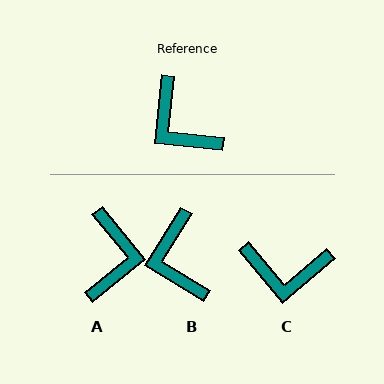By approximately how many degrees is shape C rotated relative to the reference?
Approximately 46 degrees counter-clockwise.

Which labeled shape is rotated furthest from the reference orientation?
A, about 135 degrees away.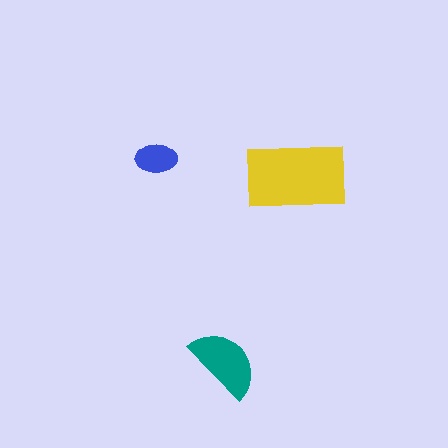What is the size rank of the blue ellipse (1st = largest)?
3rd.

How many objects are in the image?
There are 3 objects in the image.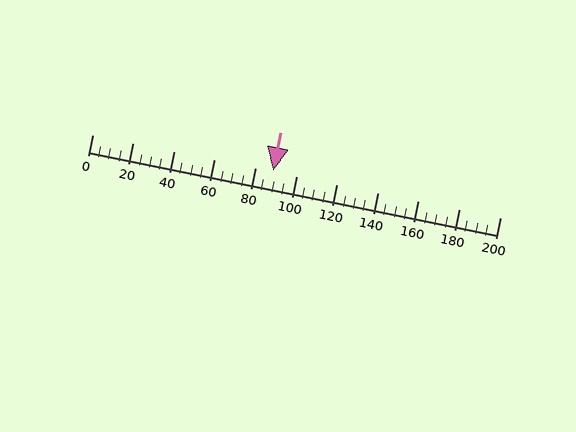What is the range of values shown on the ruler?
The ruler shows values from 0 to 200.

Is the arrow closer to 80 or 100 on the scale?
The arrow is closer to 80.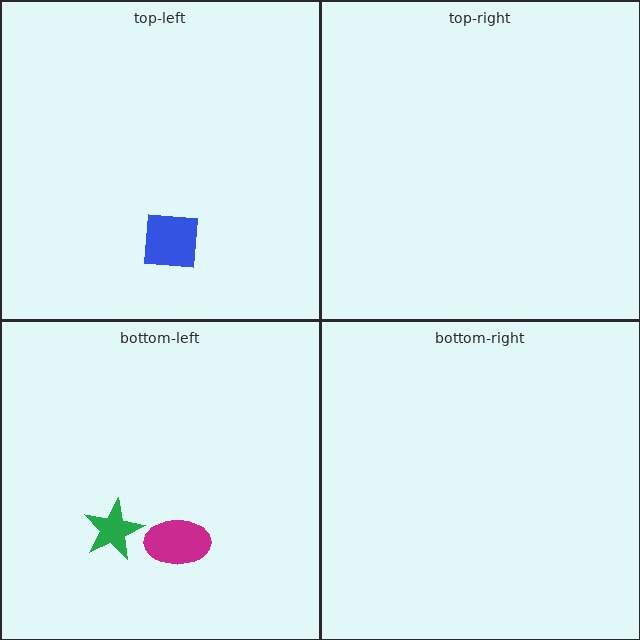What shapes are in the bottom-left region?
The magenta ellipse, the green star.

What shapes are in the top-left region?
The blue square.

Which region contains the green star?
The bottom-left region.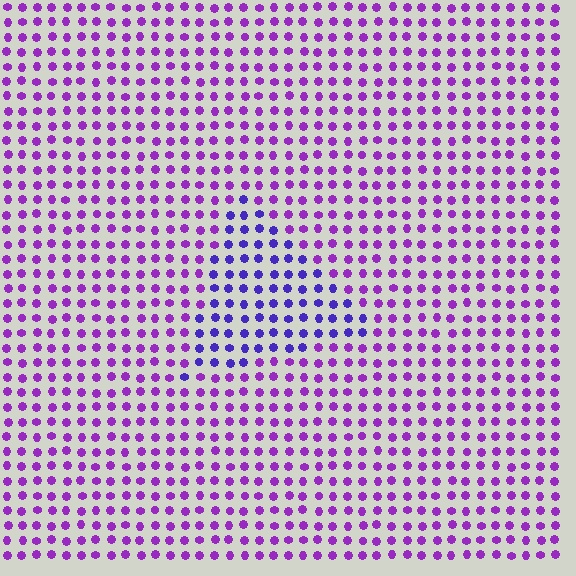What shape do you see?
I see a triangle.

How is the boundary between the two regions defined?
The boundary is defined purely by a slight shift in hue (about 33 degrees). Spacing, size, and orientation are identical on both sides.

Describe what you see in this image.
The image is filled with small purple elements in a uniform arrangement. A triangle-shaped region is visible where the elements are tinted to a slightly different hue, forming a subtle color boundary.